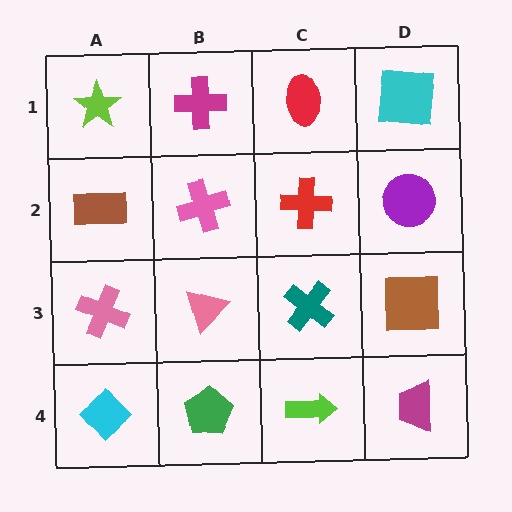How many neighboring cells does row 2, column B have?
4.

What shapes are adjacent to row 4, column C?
A teal cross (row 3, column C), a green pentagon (row 4, column B), a magenta trapezoid (row 4, column D).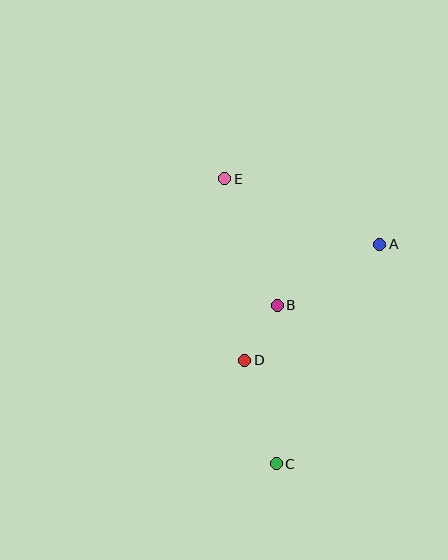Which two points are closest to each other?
Points B and D are closest to each other.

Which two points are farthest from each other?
Points C and E are farthest from each other.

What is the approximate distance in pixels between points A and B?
The distance between A and B is approximately 119 pixels.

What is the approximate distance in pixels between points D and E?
The distance between D and E is approximately 183 pixels.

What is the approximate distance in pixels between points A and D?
The distance between A and D is approximately 178 pixels.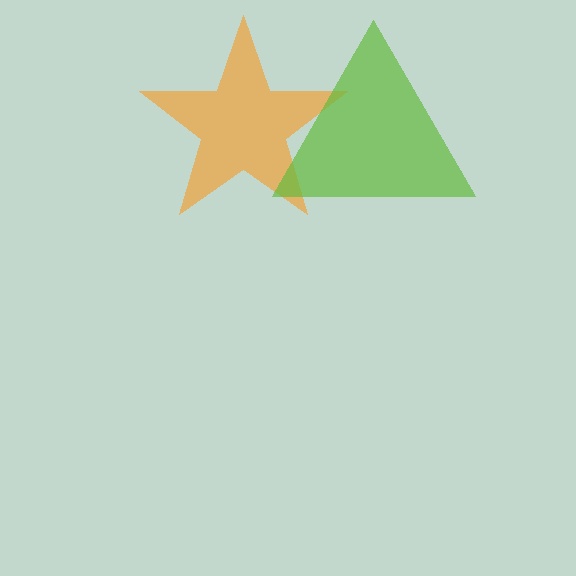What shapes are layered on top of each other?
The layered shapes are: an orange star, a lime triangle.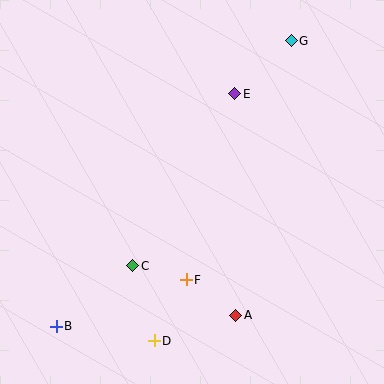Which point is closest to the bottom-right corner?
Point A is closest to the bottom-right corner.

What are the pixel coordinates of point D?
Point D is at (154, 341).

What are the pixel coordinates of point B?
Point B is at (56, 326).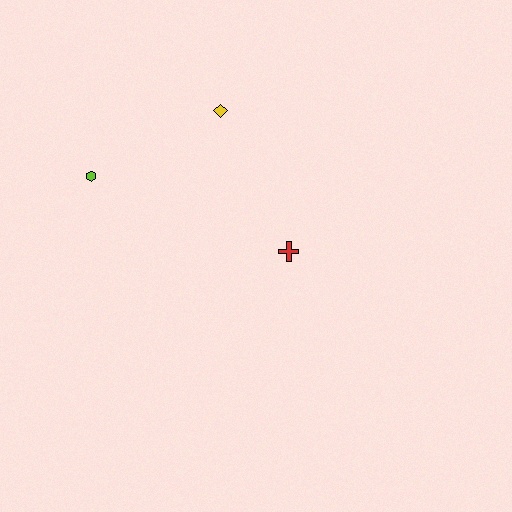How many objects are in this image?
There are 3 objects.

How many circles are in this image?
There are no circles.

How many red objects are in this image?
There is 1 red object.